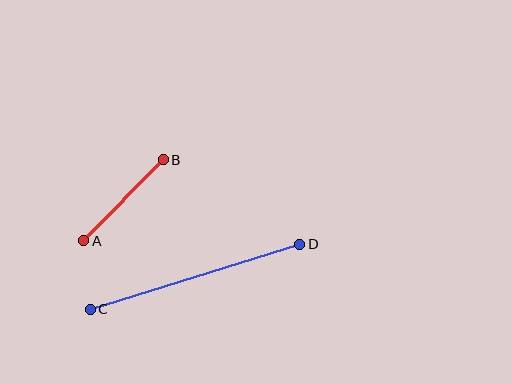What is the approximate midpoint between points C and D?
The midpoint is at approximately (195, 277) pixels.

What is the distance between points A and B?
The distance is approximately 114 pixels.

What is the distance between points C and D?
The distance is approximately 219 pixels.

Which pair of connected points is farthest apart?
Points C and D are farthest apart.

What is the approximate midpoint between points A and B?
The midpoint is at approximately (123, 200) pixels.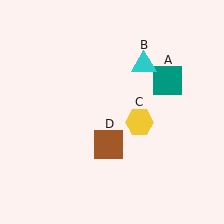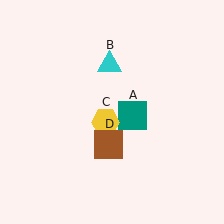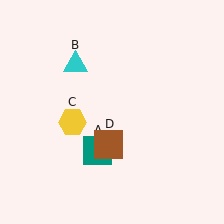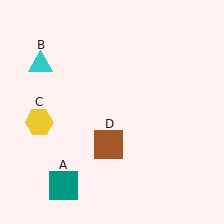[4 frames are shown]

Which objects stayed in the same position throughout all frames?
Brown square (object D) remained stationary.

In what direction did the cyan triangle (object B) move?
The cyan triangle (object B) moved left.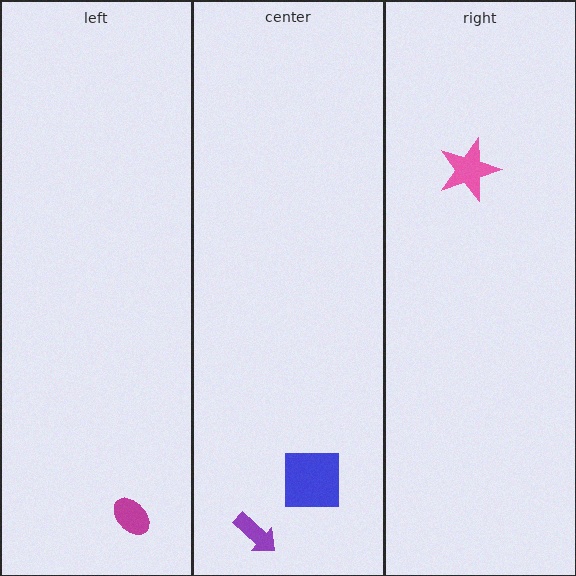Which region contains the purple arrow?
The center region.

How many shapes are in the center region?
2.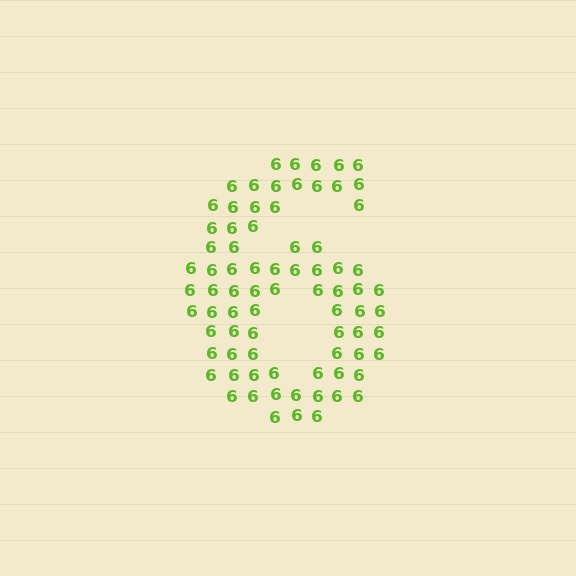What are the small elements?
The small elements are digit 6's.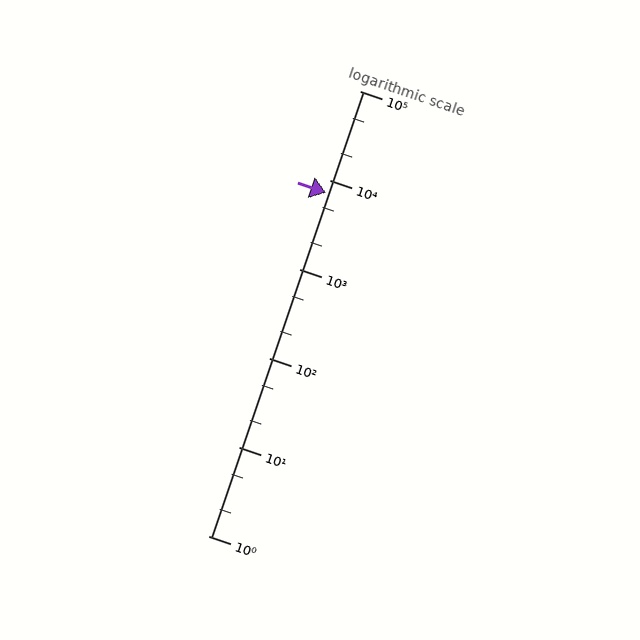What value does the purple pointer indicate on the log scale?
The pointer indicates approximately 7100.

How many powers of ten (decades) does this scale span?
The scale spans 5 decades, from 1 to 100000.